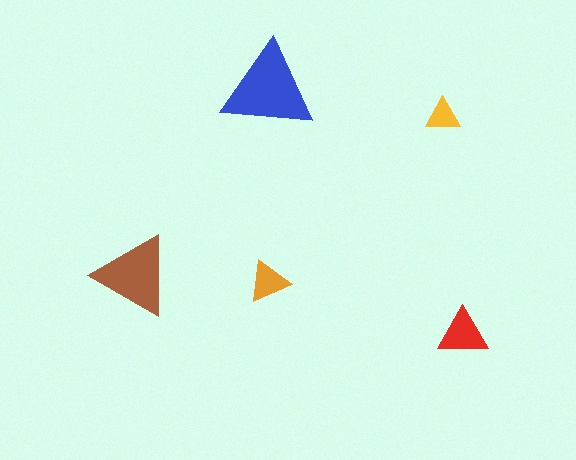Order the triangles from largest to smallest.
the blue one, the brown one, the red one, the orange one, the yellow one.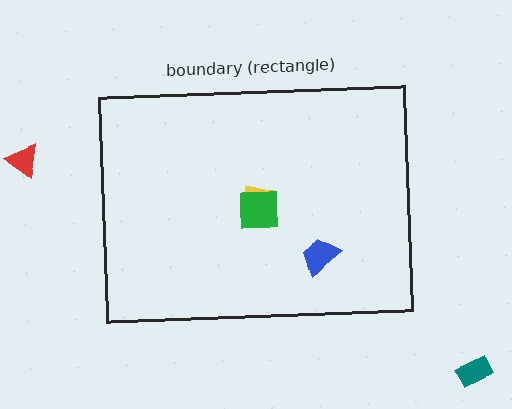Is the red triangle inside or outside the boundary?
Outside.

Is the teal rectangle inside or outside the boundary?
Outside.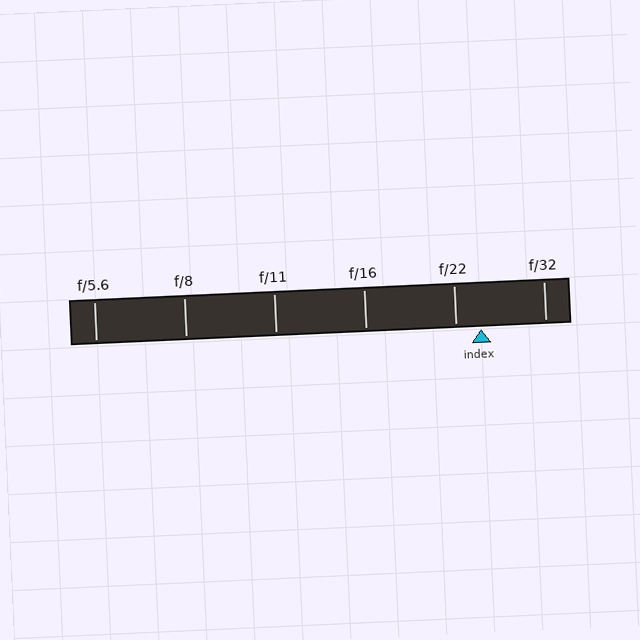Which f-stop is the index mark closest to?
The index mark is closest to f/22.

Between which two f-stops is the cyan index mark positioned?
The index mark is between f/22 and f/32.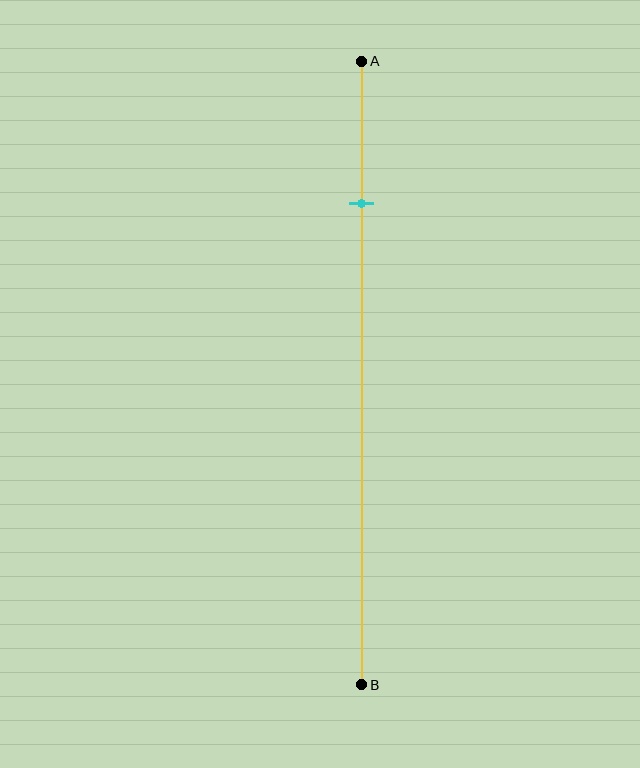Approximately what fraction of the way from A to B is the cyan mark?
The cyan mark is approximately 25% of the way from A to B.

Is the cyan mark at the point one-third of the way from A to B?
No, the mark is at about 25% from A, not at the 33% one-third point.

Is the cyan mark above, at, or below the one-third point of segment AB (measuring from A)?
The cyan mark is above the one-third point of segment AB.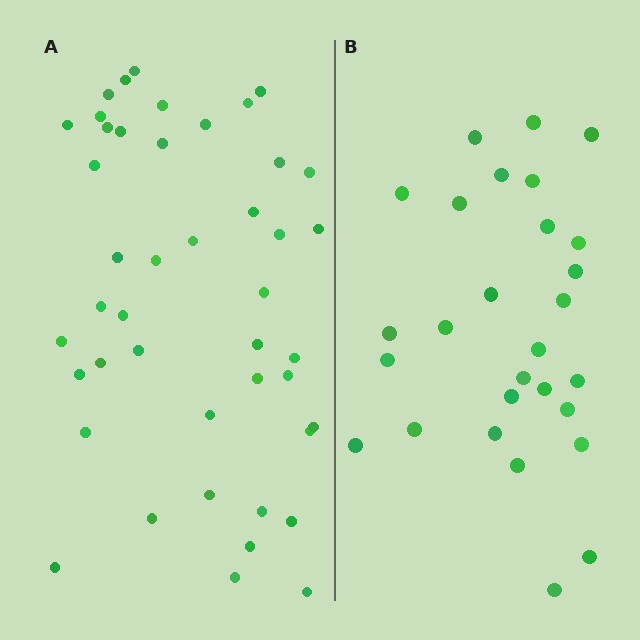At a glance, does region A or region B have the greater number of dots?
Region A (the left region) has more dots.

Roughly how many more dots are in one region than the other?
Region A has approximately 15 more dots than region B.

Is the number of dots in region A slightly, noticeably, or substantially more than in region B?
Region A has substantially more. The ratio is roughly 1.6 to 1.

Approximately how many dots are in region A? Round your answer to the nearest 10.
About 40 dots. (The exact count is 44, which rounds to 40.)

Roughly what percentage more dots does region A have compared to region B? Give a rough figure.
About 55% more.